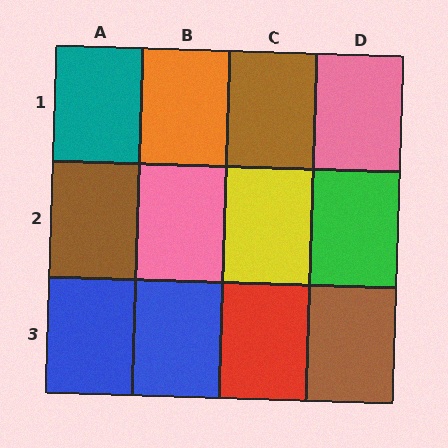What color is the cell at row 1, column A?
Teal.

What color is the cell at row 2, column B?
Pink.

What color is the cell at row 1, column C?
Brown.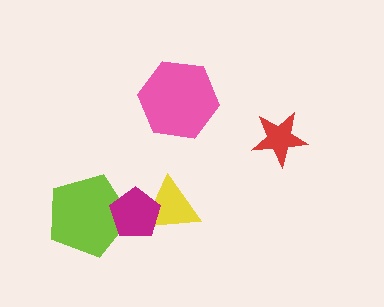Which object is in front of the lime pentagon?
The magenta pentagon is in front of the lime pentagon.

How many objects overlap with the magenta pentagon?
2 objects overlap with the magenta pentagon.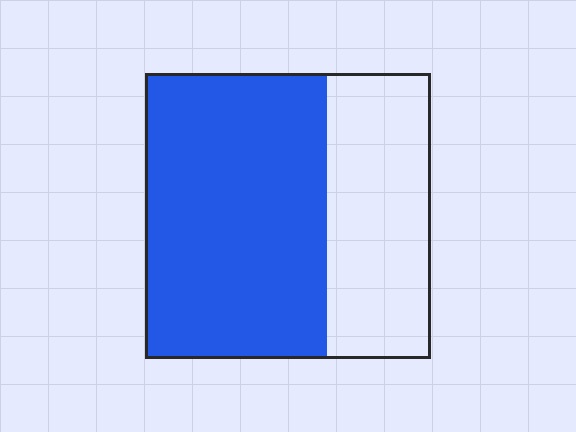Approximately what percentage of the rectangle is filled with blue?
Approximately 65%.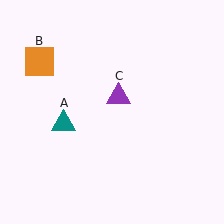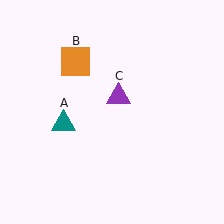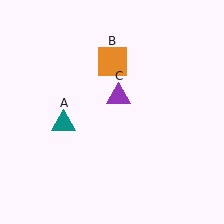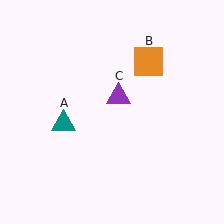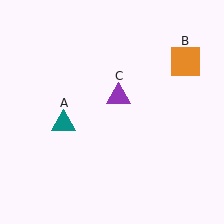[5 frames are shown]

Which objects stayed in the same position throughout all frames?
Teal triangle (object A) and purple triangle (object C) remained stationary.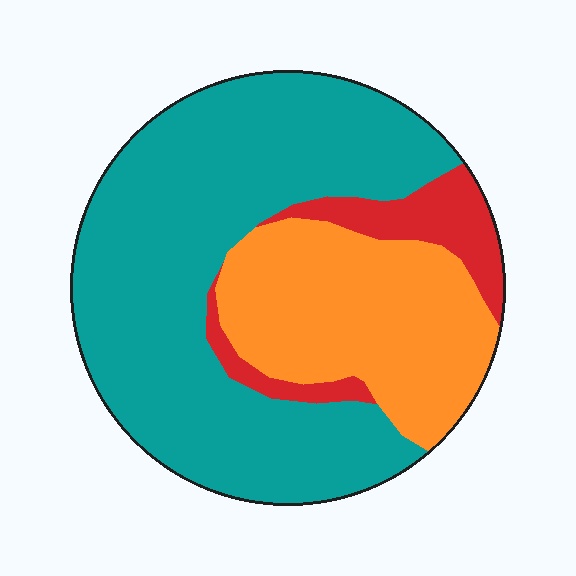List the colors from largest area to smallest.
From largest to smallest: teal, orange, red.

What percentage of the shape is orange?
Orange takes up between a quarter and a half of the shape.